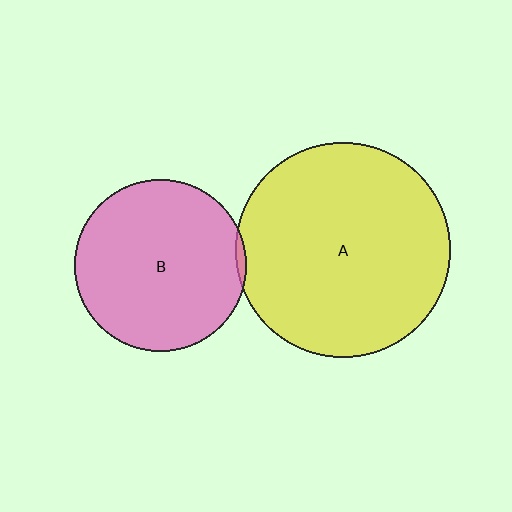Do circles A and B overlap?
Yes.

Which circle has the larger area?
Circle A (yellow).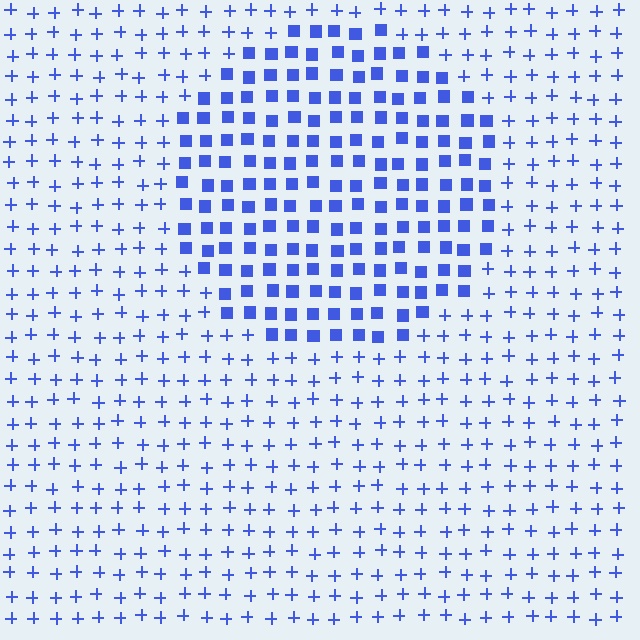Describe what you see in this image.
The image is filled with small blue elements arranged in a uniform grid. A circle-shaped region contains squares, while the surrounding area contains plus signs. The boundary is defined purely by the change in element shape.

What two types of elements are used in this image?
The image uses squares inside the circle region and plus signs outside it.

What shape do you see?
I see a circle.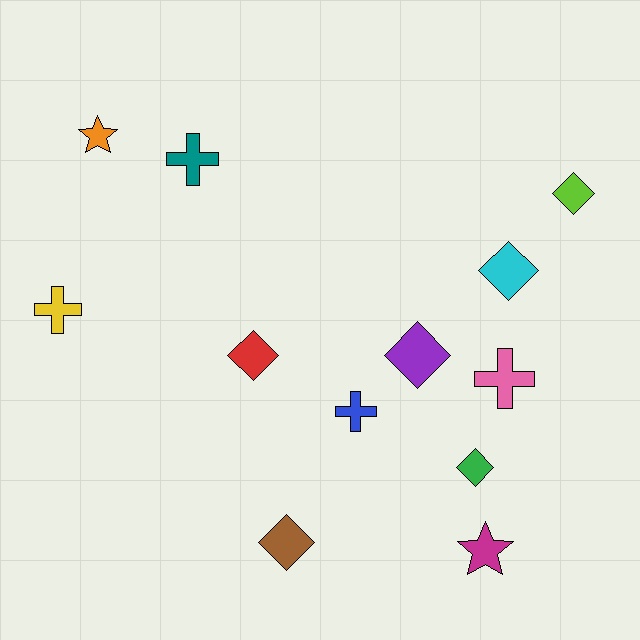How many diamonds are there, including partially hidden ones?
There are 6 diamonds.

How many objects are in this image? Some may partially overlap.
There are 12 objects.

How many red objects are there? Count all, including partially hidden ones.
There is 1 red object.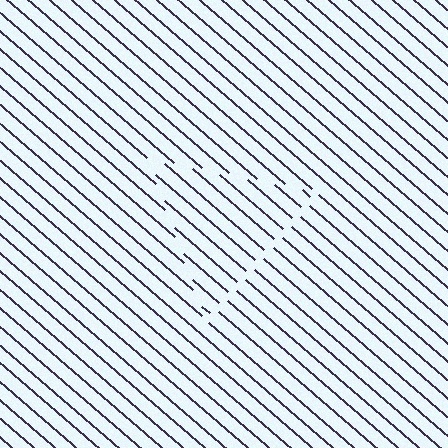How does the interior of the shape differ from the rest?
The interior of the shape contains the same grating, shifted by half a period — the contour is defined by the phase discontinuity where line-ends from the inner and outer gratings abut.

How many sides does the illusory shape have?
3 sides — the line-ends trace a triangle.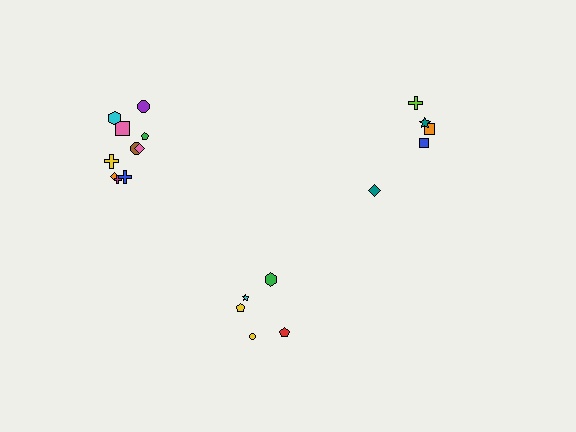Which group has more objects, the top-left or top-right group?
The top-left group.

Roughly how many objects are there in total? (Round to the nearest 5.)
Roughly 20 objects in total.